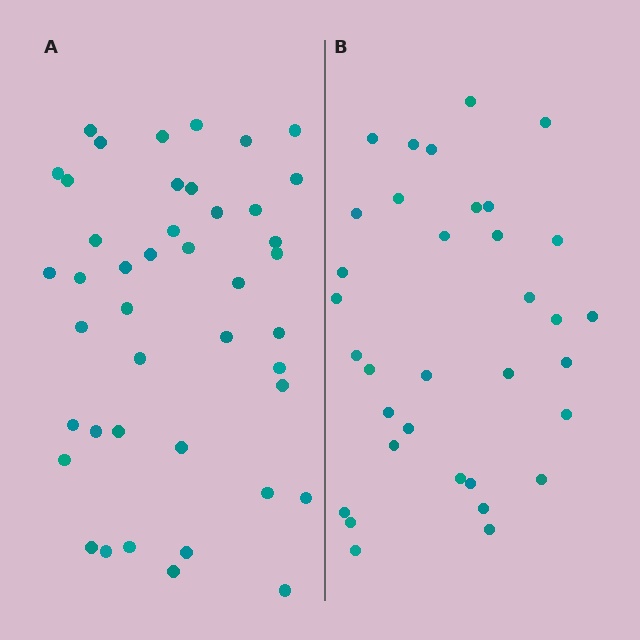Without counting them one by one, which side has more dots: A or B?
Region A (the left region) has more dots.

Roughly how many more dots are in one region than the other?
Region A has roughly 8 or so more dots than region B.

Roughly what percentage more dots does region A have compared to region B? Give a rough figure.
About 25% more.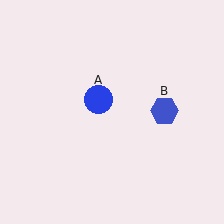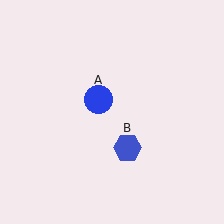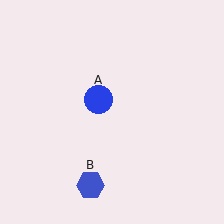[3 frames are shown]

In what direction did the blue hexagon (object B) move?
The blue hexagon (object B) moved down and to the left.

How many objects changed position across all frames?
1 object changed position: blue hexagon (object B).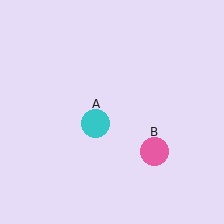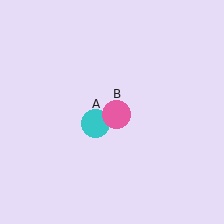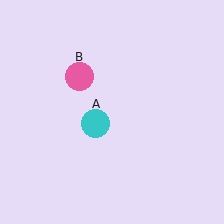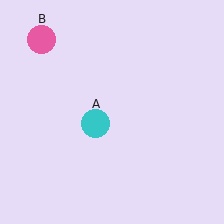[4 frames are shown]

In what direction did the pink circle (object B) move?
The pink circle (object B) moved up and to the left.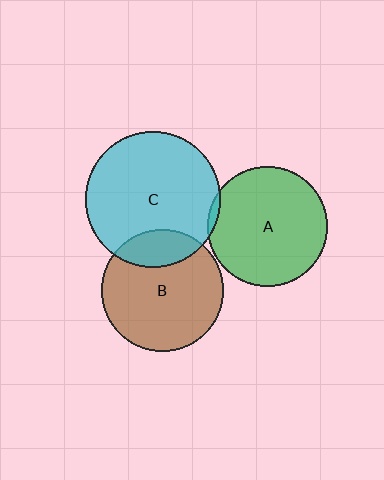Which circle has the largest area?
Circle C (cyan).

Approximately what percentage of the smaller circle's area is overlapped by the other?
Approximately 5%.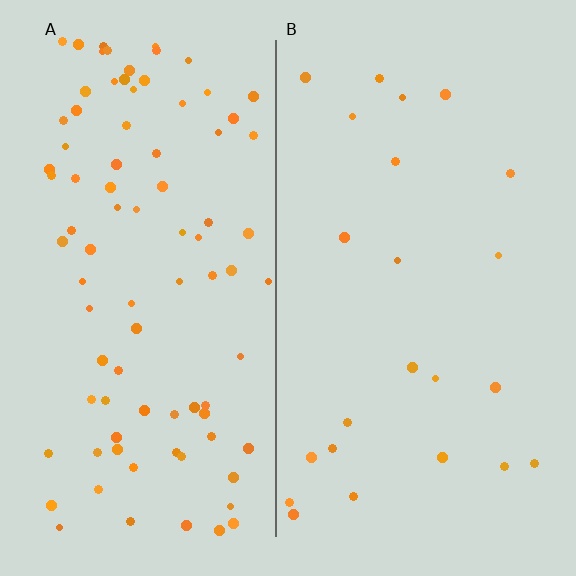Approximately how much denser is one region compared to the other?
Approximately 3.8× — region A over region B.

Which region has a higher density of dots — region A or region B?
A (the left).